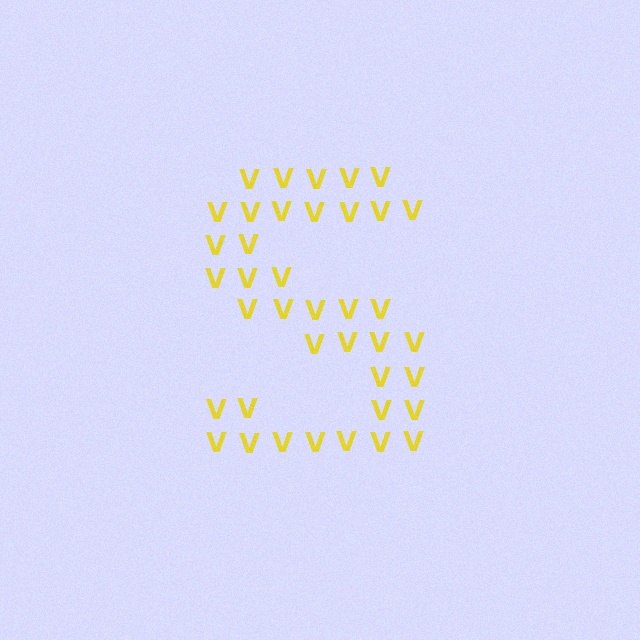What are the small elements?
The small elements are letter V's.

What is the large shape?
The large shape is the letter S.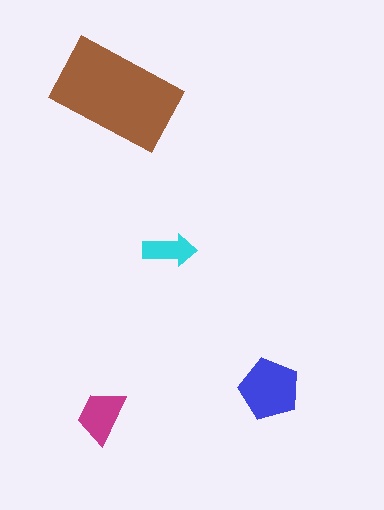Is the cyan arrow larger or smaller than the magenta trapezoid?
Smaller.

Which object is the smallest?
The cyan arrow.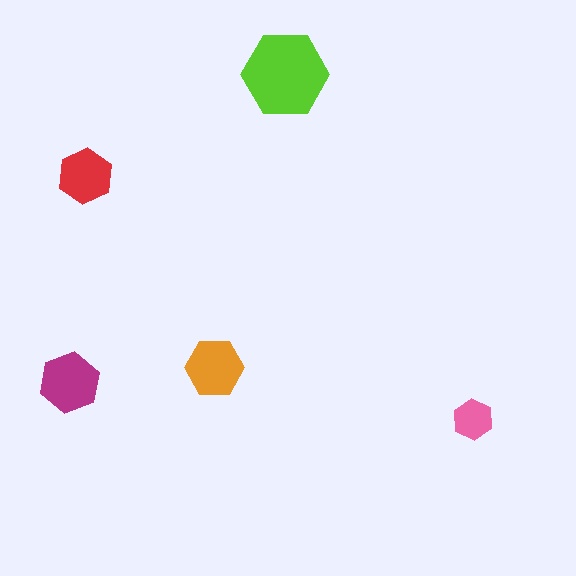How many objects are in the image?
There are 5 objects in the image.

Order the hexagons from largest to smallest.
the lime one, the magenta one, the orange one, the red one, the pink one.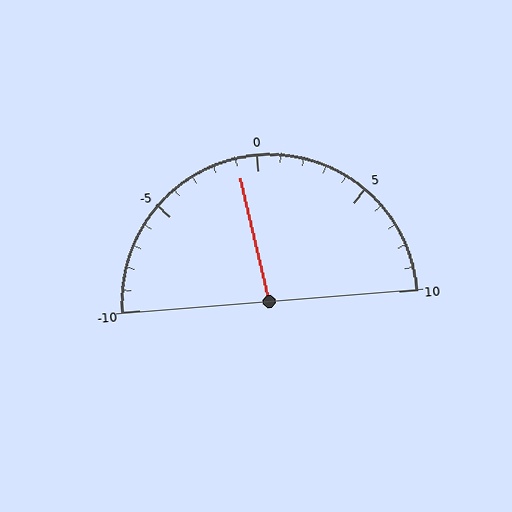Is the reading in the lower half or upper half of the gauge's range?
The reading is in the lower half of the range (-10 to 10).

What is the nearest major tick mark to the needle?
The nearest major tick mark is 0.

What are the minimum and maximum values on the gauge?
The gauge ranges from -10 to 10.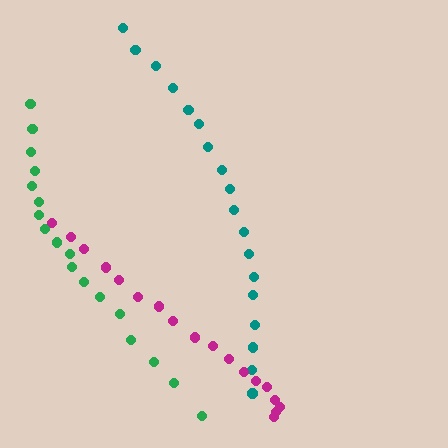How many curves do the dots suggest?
There are 3 distinct paths.